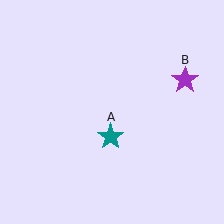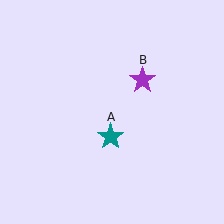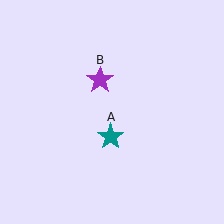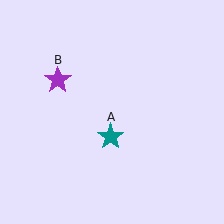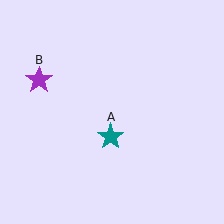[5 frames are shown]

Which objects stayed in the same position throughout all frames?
Teal star (object A) remained stationary.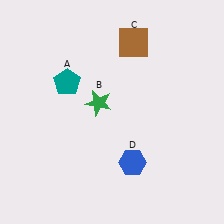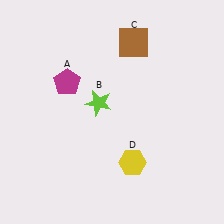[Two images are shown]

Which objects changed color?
A changed from teal to magenta. B changed from green to lime. D changed from blue to yellow.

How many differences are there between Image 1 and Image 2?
There are 3 differences between the two images.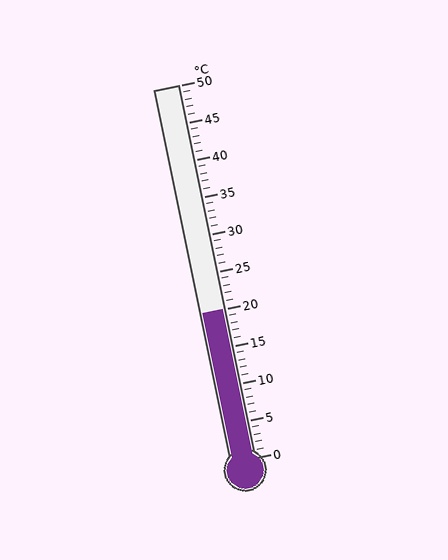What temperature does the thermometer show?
The thermometer shows approximately 20°C.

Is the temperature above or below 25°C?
The temperature is below 25°C.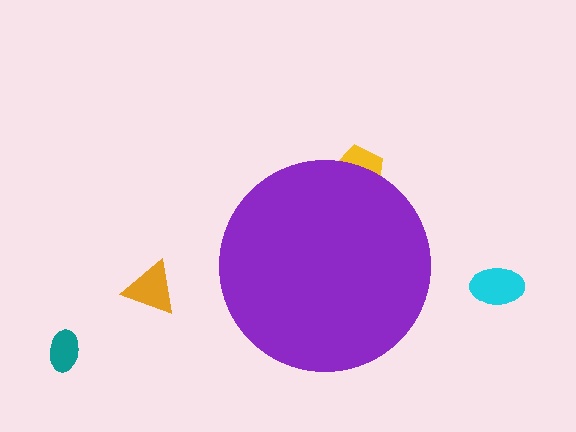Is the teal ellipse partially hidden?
No, the teal ellipse is fully visible.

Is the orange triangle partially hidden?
No, the orange triangle is fully visible.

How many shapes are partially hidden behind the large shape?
1 shape is partially hidden.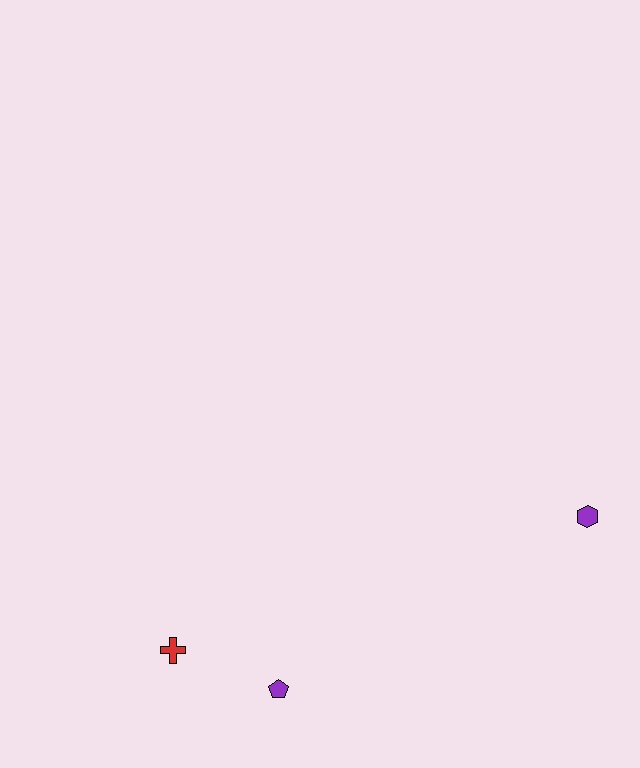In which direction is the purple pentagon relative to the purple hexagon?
The purple pentagon is to the left of the purple hexagon.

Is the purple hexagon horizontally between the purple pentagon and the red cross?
No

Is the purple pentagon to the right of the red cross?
Yes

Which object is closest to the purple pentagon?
The red cross is closest to the purple pentagon.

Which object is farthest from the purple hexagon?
The red cross is farthest from the purple hexagon.